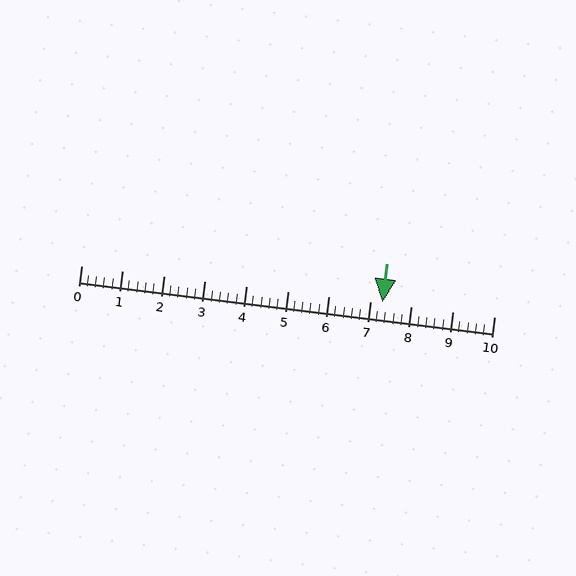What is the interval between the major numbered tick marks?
The major tick marks are spaced 1 units apart.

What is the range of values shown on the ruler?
The ruler shows values from 0 to 10.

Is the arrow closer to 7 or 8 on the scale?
The arrow is closer to 7.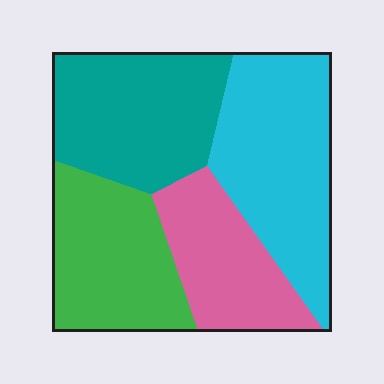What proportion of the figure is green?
Green takes up between a sixth and a third of the figure.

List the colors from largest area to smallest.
From largest to smallest: cyan, teal, green, pink.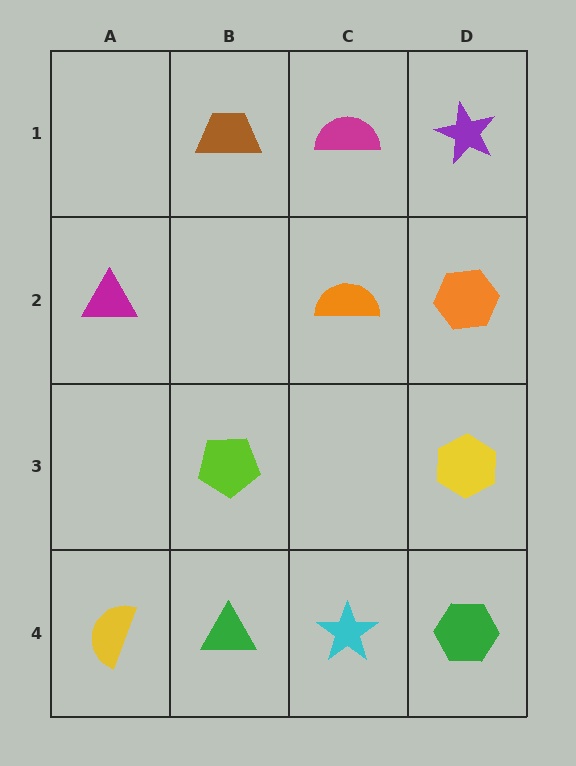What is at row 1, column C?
A magenta semicircle.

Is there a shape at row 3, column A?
No, that cell is empty.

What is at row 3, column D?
A yellow hexagon.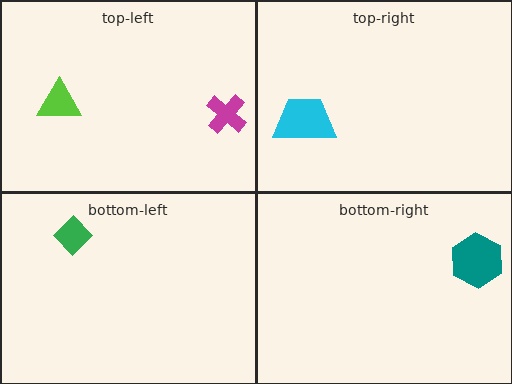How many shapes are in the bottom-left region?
1.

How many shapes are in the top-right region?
1.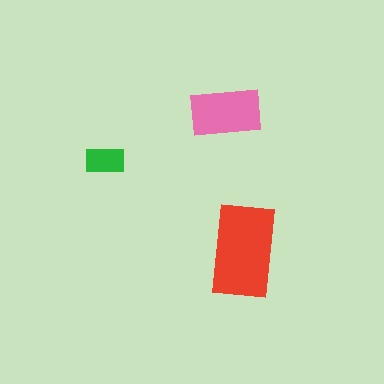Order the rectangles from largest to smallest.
the red one, the pink one, the green one.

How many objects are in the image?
There are 3 objects in the image.